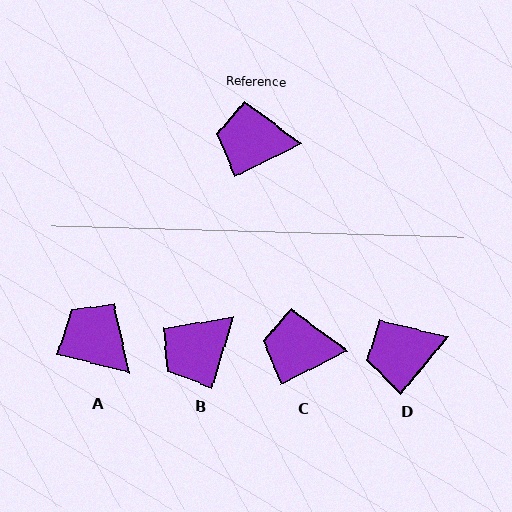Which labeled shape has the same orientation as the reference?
C.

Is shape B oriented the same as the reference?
No, it is off by about 47 degrees.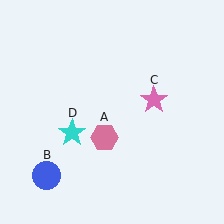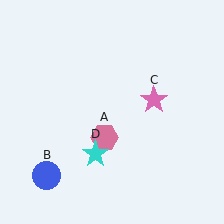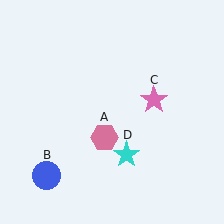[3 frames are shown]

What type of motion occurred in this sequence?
The cyan star (object D) rotated counterclockwise around the center of the scene.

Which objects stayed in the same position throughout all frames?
Pink hexagon (object A) and blue circle (object B) and pink star (object C) remained stationary.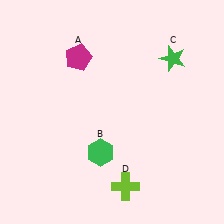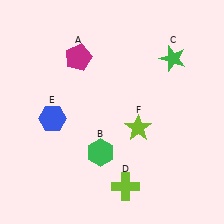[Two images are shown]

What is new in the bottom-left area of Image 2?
A blue hexagon (E) was added in the bottom-left area of Image 2.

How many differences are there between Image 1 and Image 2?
There are 2 differences between the two images.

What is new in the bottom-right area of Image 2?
A lime star (F) was added in the bottom-right area of Image 2.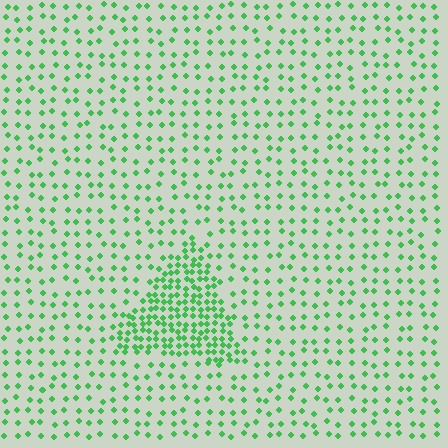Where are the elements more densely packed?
The elements are more densely packed inside the triangle boundary.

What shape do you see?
I see a triangle.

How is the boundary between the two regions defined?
The boundary is defined by a change in element density (approximately 2.7x ratio). All elements are the same color, size, and shape.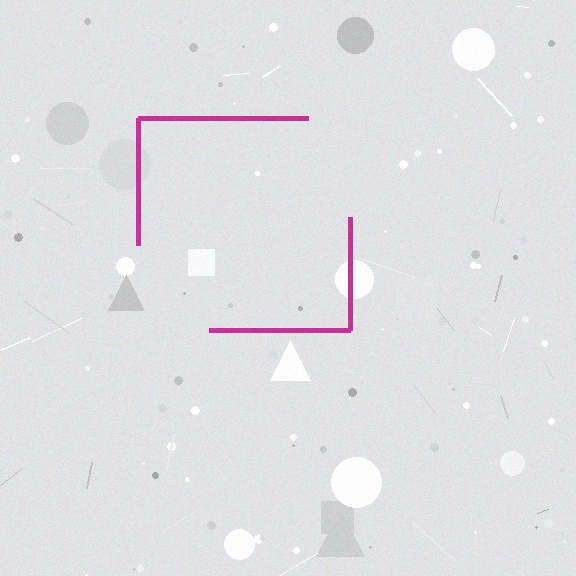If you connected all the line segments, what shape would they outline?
They would outline a square.